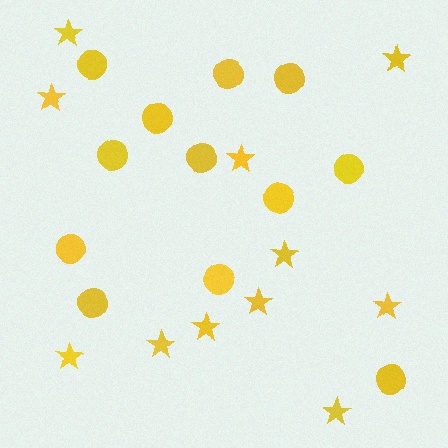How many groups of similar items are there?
There are 2 groups: one group of stars (11) and one group of circles (12).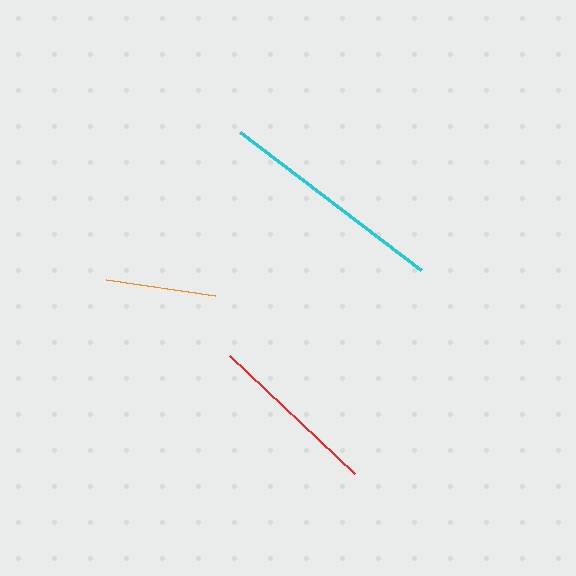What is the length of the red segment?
The red segment is approximately 173 pixels long.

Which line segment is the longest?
The cyan line is the longest at approximately 227 pixels.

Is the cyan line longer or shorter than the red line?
The cyan line is longer than the red line.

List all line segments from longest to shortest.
From longest to shortest: cyan, red, orange.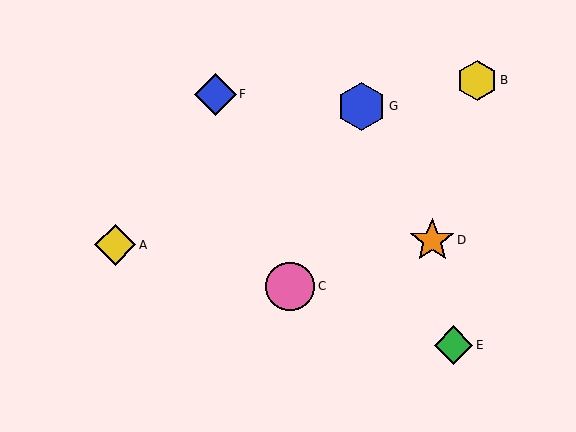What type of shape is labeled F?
Shape F is a blue diamond.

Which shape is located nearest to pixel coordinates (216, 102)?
The blue diamond (labeled F) at (215, 94) is nearest to that location.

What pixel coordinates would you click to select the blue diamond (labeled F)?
Click at (215, 94) to select the blue diamond F.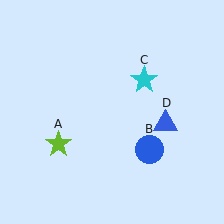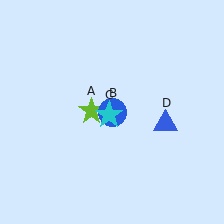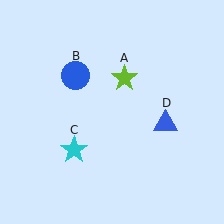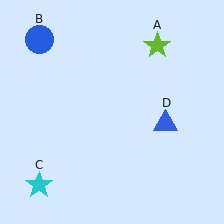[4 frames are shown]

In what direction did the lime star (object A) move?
The lime star (object A) moved up and to the right.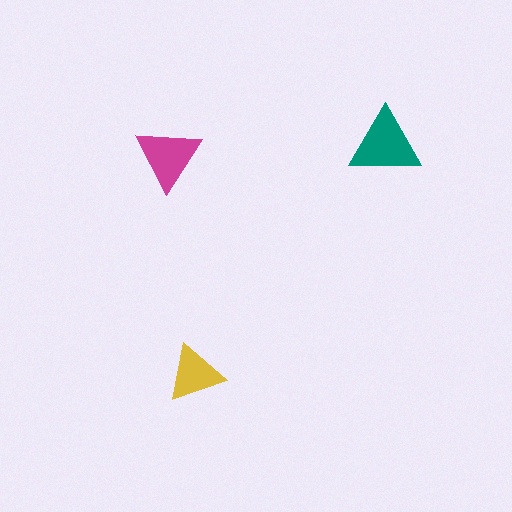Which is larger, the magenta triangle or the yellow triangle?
The magenta one.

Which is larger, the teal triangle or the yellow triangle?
The teal one.